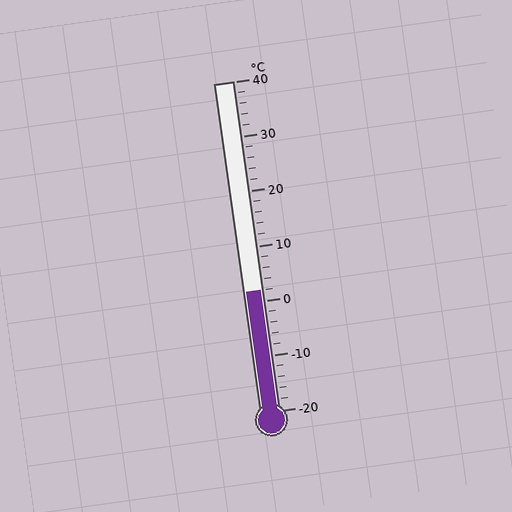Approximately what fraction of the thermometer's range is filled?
The thermometer is filled to approximately 35% of its range.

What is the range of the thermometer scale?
The thermometer scale ranges from -20°C to 40°C.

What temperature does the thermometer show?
The thermometer shows approximately 2°C.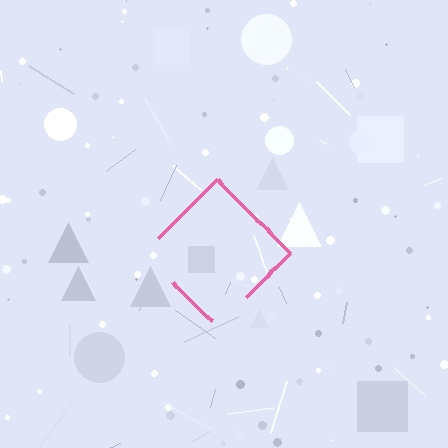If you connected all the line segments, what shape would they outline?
They would outline a diamond.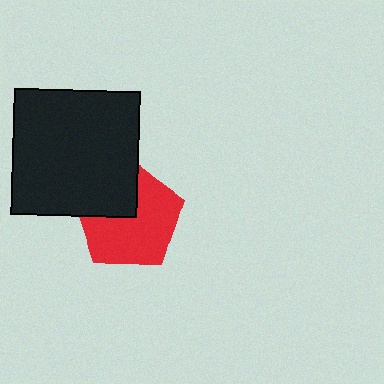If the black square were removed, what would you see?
You would see the complete red pentagon.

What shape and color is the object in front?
The object in front is a black square.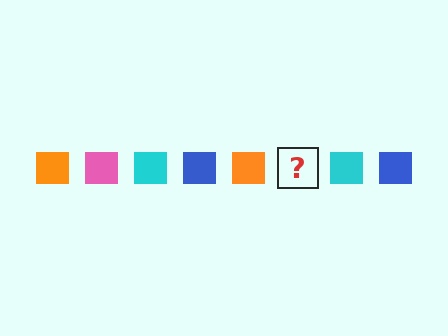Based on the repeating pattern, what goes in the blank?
The blank should be a pink square.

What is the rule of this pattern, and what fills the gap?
The rule is that the pattern cycles through orange, pink, cyan, blue squares. The gap should be filled with a pink square.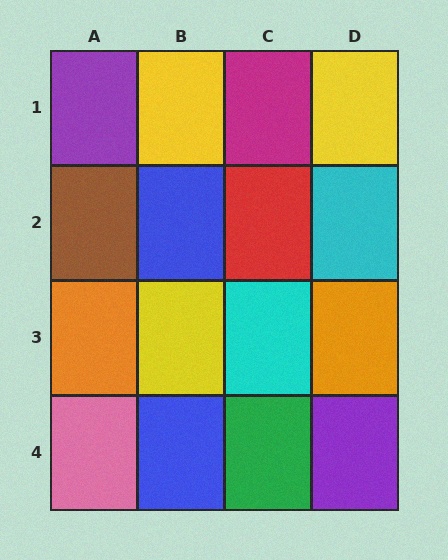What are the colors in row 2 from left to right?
Brown, blue, red, cyan.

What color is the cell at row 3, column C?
Cyan.